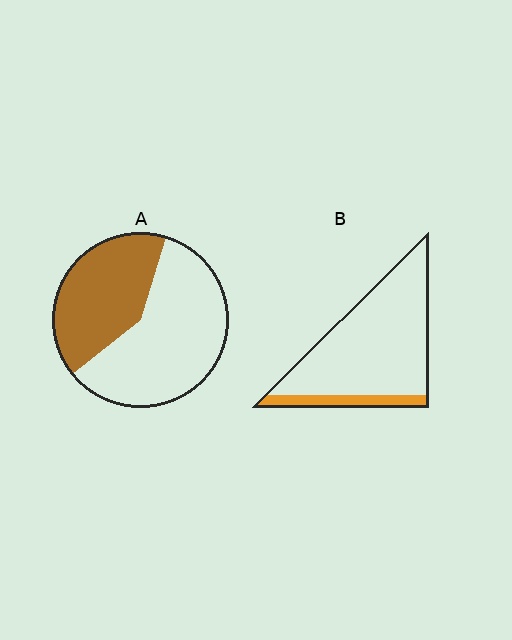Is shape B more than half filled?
No.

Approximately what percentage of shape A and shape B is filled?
A is approximately 40% and B is approximately 15%.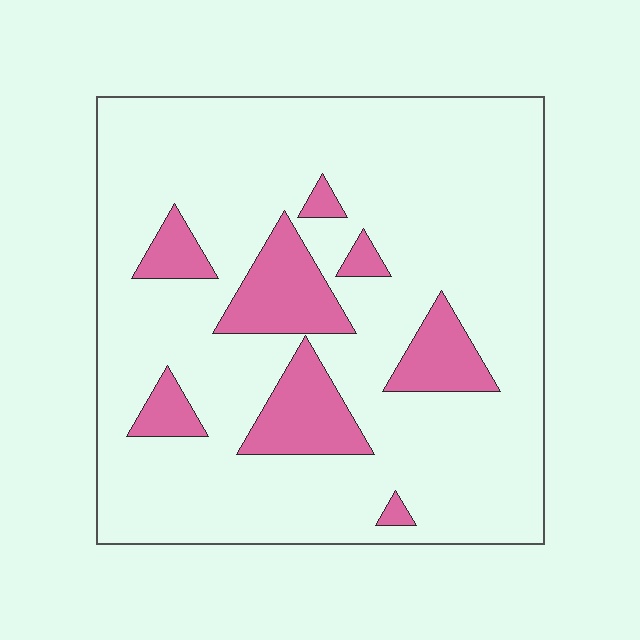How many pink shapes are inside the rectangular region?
8.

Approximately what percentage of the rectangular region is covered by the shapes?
Approximately 15%.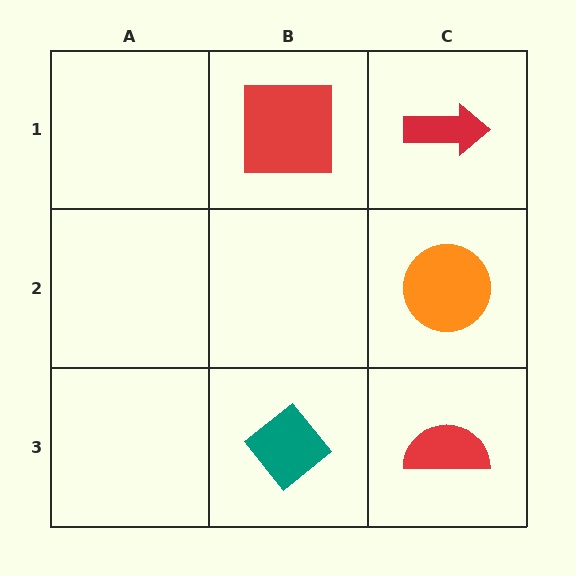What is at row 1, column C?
A red arrow.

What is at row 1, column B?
A red square.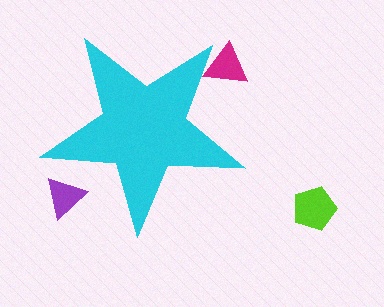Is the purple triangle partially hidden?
Yes, the purple triangle is partially hidden behind the cyan star.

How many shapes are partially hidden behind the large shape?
2 shapes are partially hidden.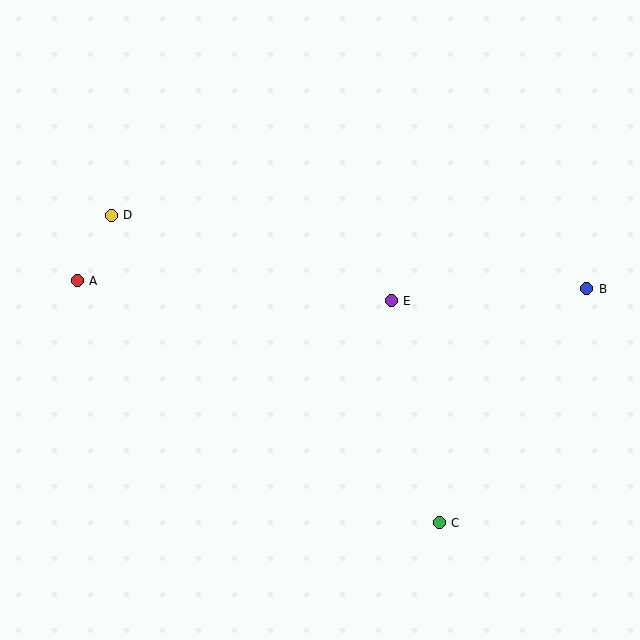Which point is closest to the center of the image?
Point E at (391, 301) is closest to the center.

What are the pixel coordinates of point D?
Point D is at (111, 215).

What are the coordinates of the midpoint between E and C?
The midpoint between E and C is at (415, 412).